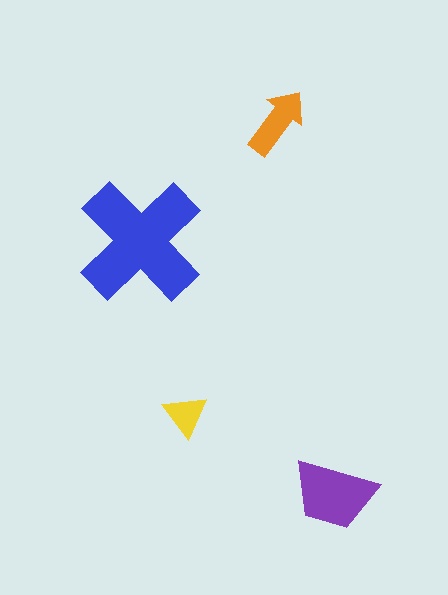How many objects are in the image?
There are 4 objects in the image.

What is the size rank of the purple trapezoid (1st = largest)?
2nd.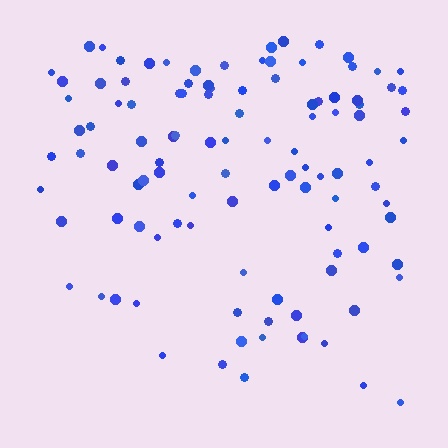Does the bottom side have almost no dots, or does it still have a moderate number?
Still a moderate number, just noticeably fewer than the top.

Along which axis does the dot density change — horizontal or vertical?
Vertical.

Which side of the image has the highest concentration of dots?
The top.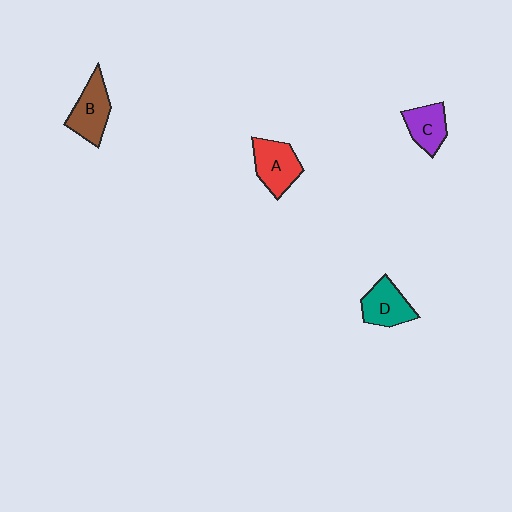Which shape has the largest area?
Shape A (red).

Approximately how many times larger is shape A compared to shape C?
Approximately 1.3 times.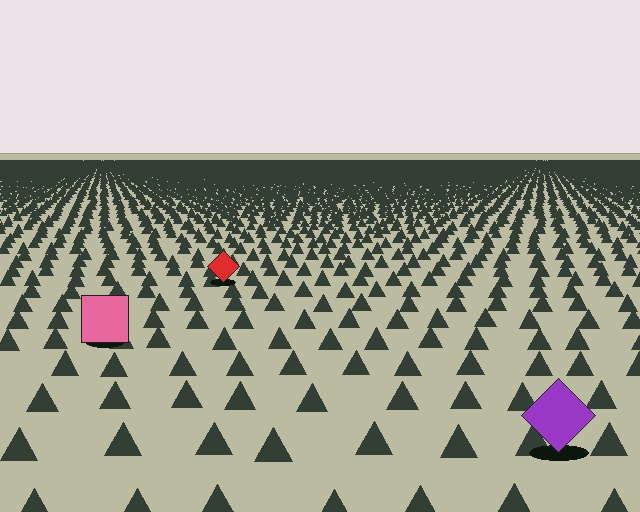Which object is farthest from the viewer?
The red diamond is farthest from the viewer. It appears smaller and the ground texture around it is denser.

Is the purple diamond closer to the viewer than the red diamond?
Yes. The purple diamond is closer — you can tell from the texture gradient: the ground texture is coarser near it.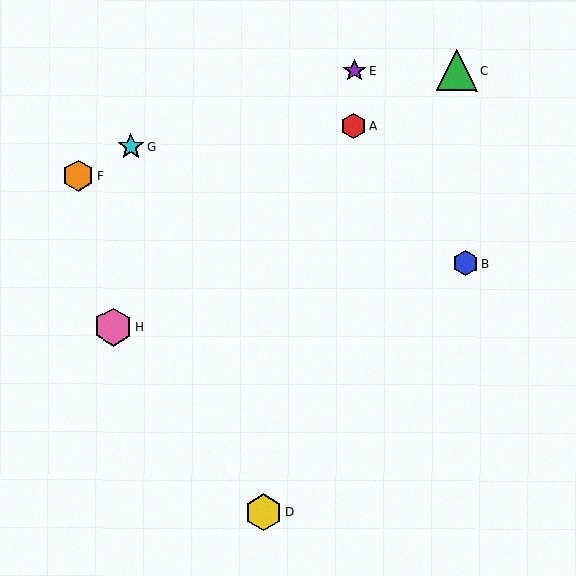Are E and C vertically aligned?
No, E is at x≈354 and C is at x≈456.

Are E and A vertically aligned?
Yes, both are at x≈354.